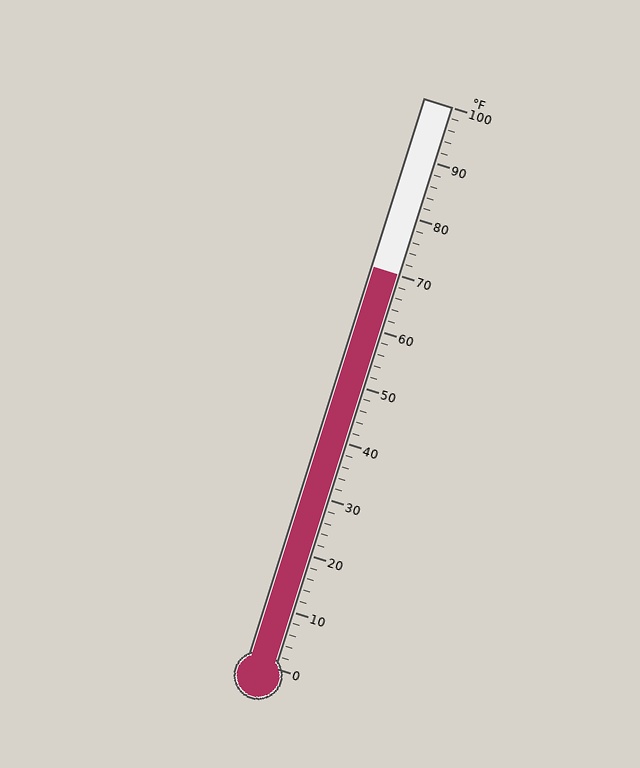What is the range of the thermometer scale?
The thermometer scale ranges from 0°F to 100°F.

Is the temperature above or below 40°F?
The temperature is above 40°F.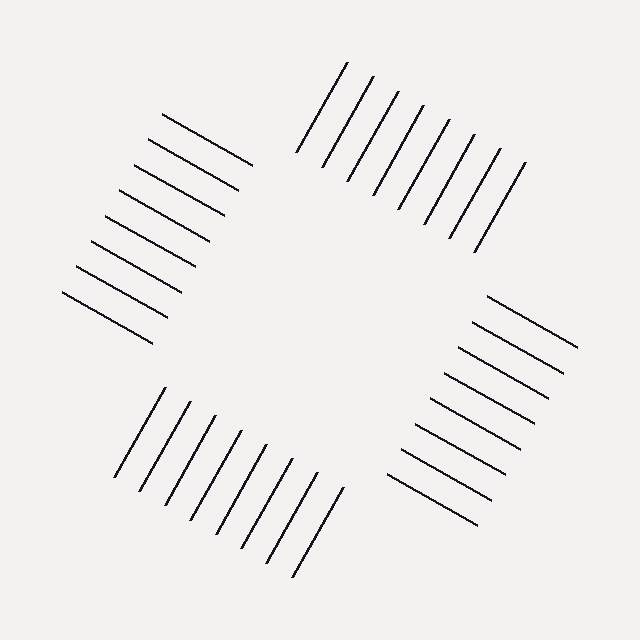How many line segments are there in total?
32 — 8 along each of the 4 edges.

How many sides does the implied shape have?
4 sides — the line-ends trace a square.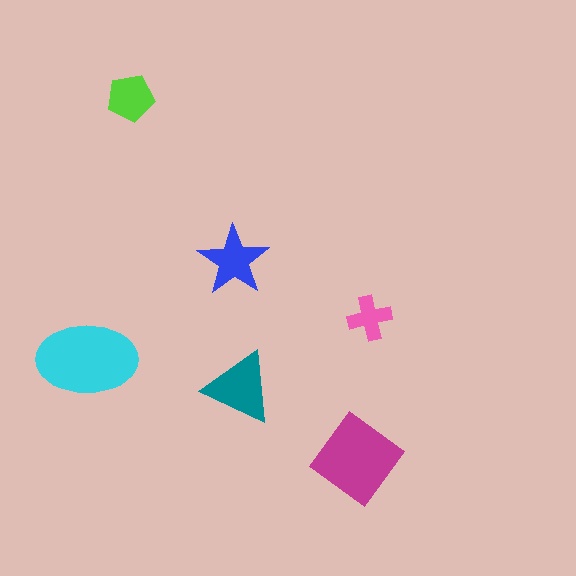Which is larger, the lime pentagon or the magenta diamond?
The magenta diamond.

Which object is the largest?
The cyan ellipse.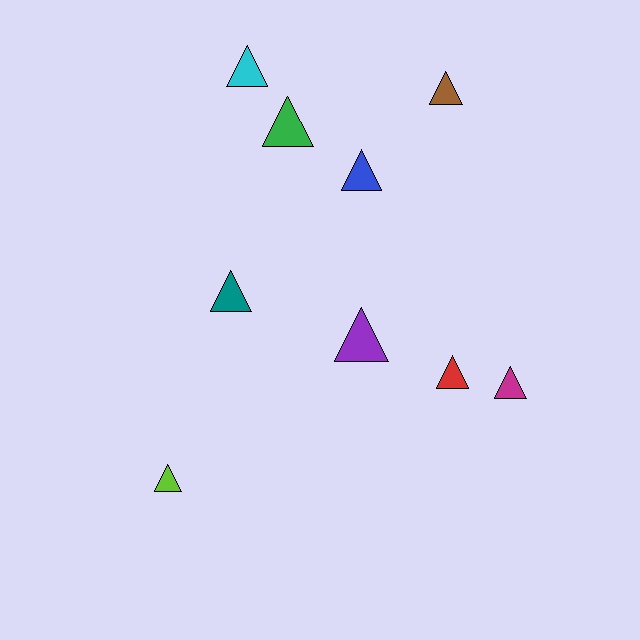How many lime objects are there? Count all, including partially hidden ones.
There is 1 lime object.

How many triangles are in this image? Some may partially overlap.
There are 9 triangles.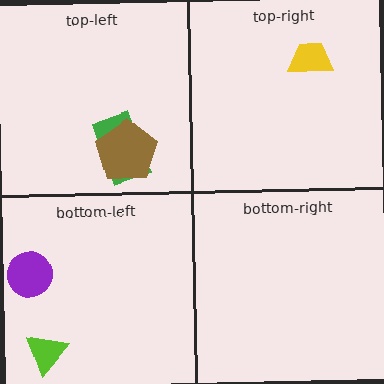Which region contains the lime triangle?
The bottom-left region.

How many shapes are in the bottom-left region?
2.